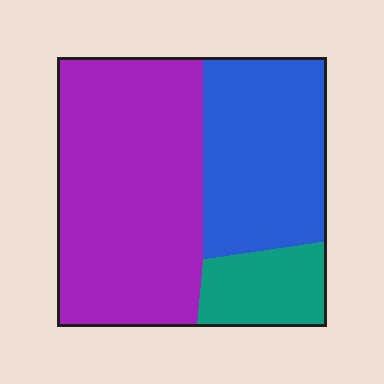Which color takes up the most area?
Purple, at roughly 55%.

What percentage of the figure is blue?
Blue takes up about one third (1/3) of the figure.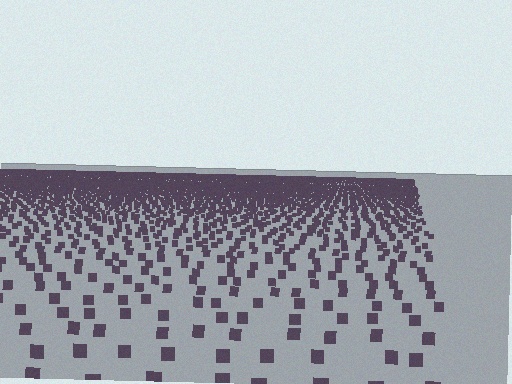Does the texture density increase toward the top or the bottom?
Density increases toward the top.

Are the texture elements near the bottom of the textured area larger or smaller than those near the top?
Larger. Near the bottom, elements are closer to the viewer and appear at a bigger on-screen size.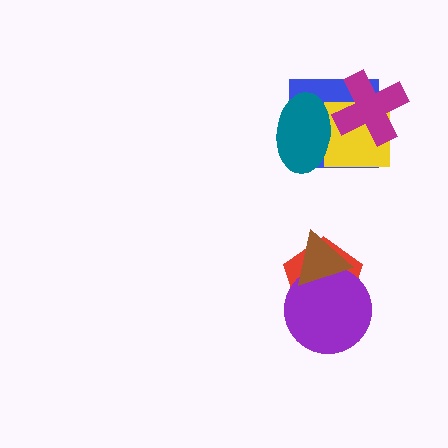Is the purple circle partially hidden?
Yes, it is partially covered by another shape.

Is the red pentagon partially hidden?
Yes, it is partially covered by another shape.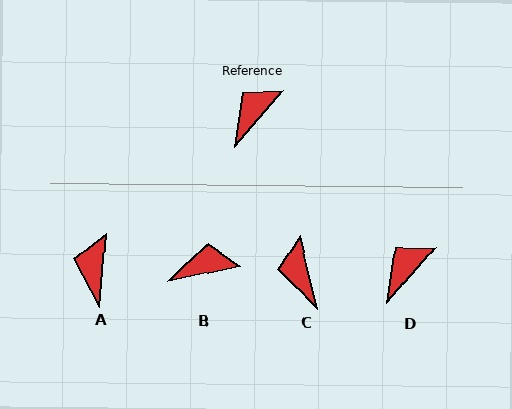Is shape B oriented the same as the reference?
No, it is off by about 37 degrees.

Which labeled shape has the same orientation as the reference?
D.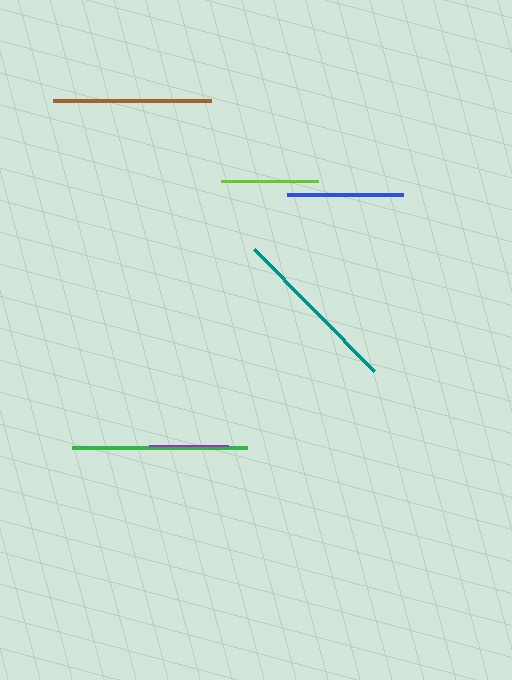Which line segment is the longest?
The green line is the longest at approximately 175 pixels.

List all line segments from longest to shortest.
From longest to shortest: green, teal, brown, blue, lime, purple.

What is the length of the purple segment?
The purple segment is approximately 78 pixels long.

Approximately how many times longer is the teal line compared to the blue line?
The teal line is approximately 1.5 times the length of the blue line.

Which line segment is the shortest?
The purple line is the shortest at approximately 78 pixels.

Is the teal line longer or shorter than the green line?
The green line is longer than the teal line.